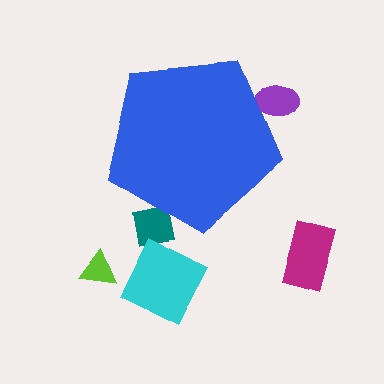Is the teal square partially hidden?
Yes, the teal square is partially hidden behind the blue pentagon.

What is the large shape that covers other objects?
A blue pentagon.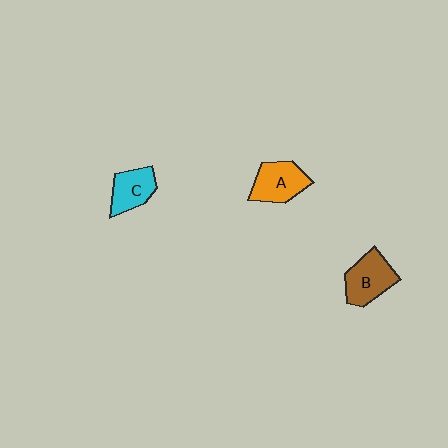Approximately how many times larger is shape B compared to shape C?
Approximately 1.3 times.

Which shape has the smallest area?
Shape C (cyan).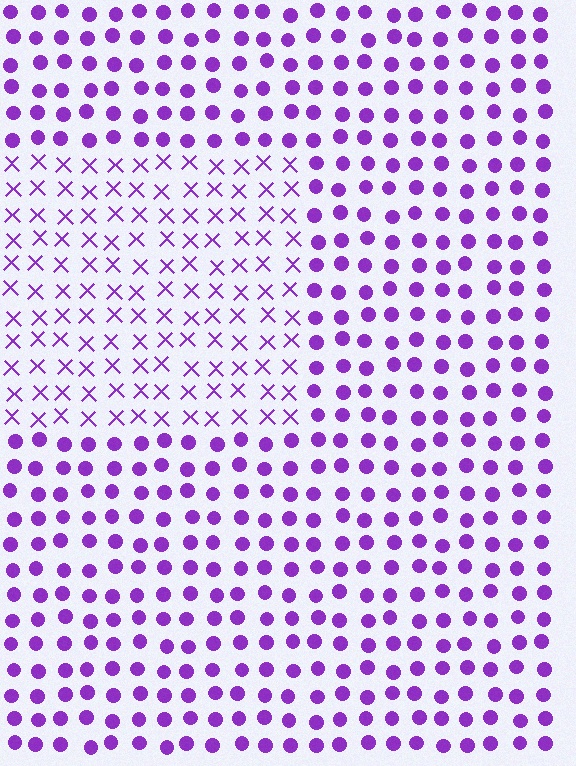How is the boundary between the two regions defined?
The boundary is defined by a change in element shape: X marks inside vs. circles outside. All elements share the same color and spacing.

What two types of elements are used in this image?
The image uses X marks inside the rectangle region and circles outside it.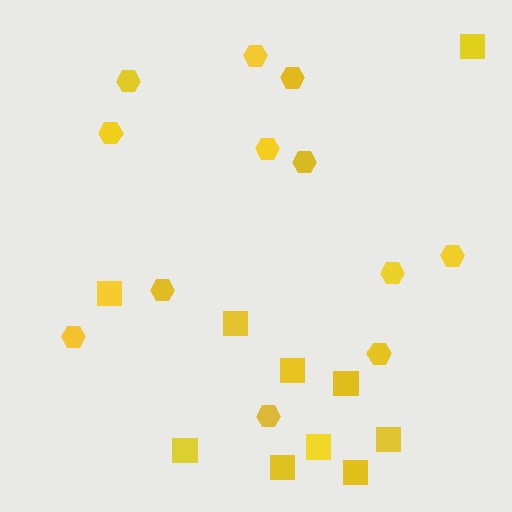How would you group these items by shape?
There are 2 groups: one group of squares (10) and one group of hexagons (12).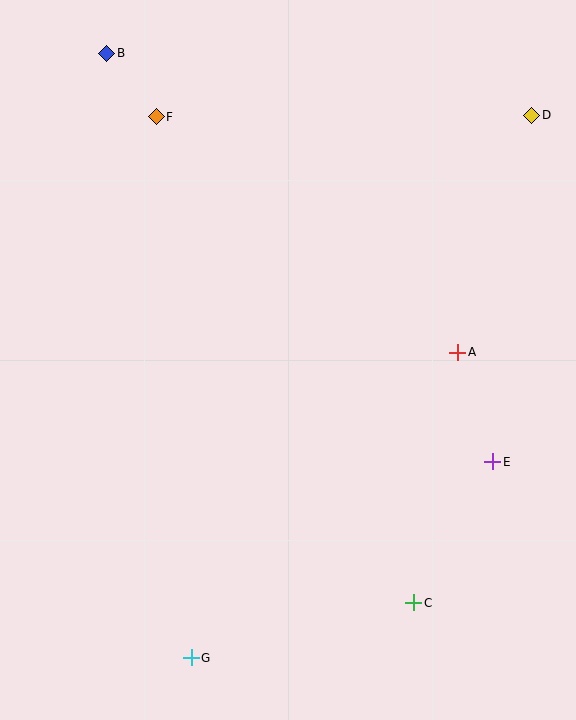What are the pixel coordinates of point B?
Point B is at (107, 53).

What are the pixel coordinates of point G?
Point G is at (191, 658).